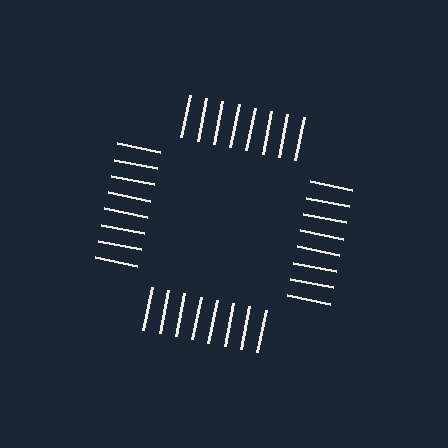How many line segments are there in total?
32 — 8 along each of the 4 edges.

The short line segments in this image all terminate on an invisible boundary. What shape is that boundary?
An illusory square — the line segments terminate on its edges but no continuous stroke is drawn.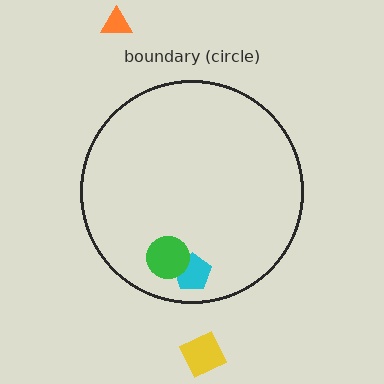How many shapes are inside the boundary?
2 inside, 2 outside.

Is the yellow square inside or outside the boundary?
Outside.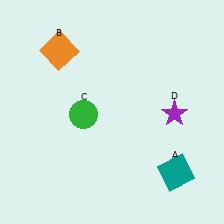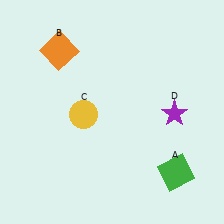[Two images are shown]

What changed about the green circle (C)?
In Image 1, C is green. In Image 2, it changed to yellow.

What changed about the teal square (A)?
In Image 1, A is teal. In Image 2, it changed to green.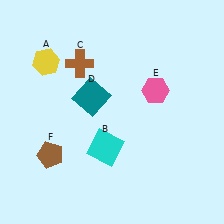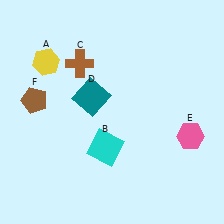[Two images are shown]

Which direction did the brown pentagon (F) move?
The brown pentagon (F) moved up.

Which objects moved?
The objects that moved are: the pink hexagon (E), the brown pentagon (F).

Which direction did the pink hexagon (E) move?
The pink hexagon (E) moved down.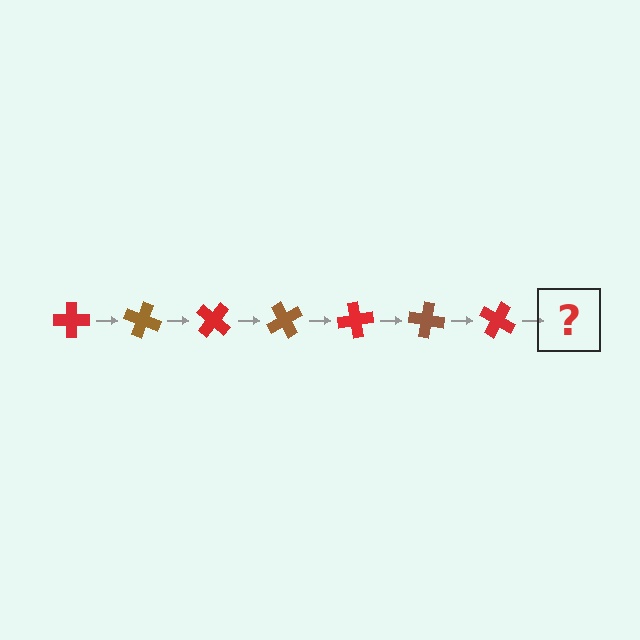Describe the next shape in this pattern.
It should be a brown cross, rotated 140 degrees from the start.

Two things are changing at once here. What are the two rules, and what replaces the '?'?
The two rules are that it rotates 20 degrees each step and the color cycles through red and brown. The '?' should be a brown cross, rotated 140 degrees from the start.